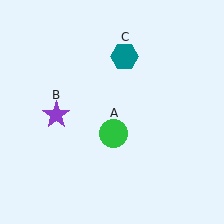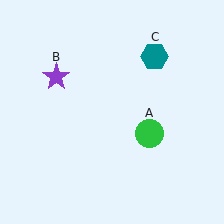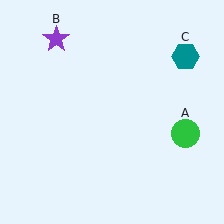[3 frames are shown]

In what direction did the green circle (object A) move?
The green circle (object A) moved right.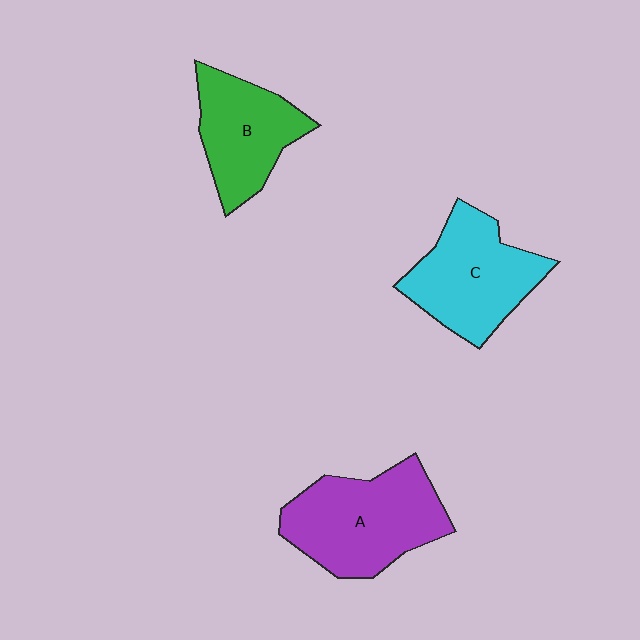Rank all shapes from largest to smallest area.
From largest to smallest: A (purple), C (cyan), B (green).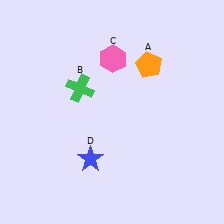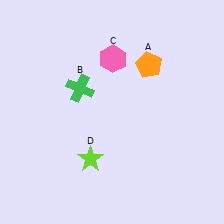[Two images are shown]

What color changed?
The star (D) changed from blue in Image 1 to lime in Image 2.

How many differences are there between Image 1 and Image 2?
There is 1 difference between the two images.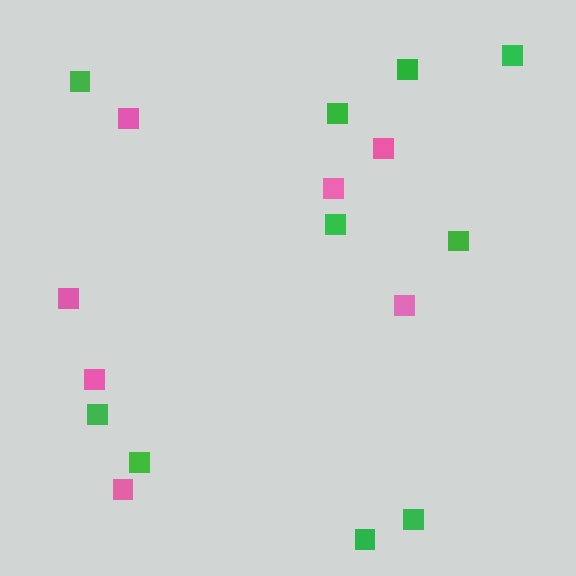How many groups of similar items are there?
There are 2 groups: one group of pink squares (7) and one group of green squares (10).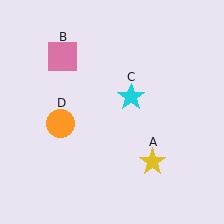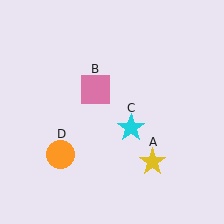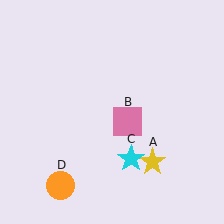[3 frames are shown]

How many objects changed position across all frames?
3 objects changed position: pink square (object B), cyan star (object C), orange circle (object D).